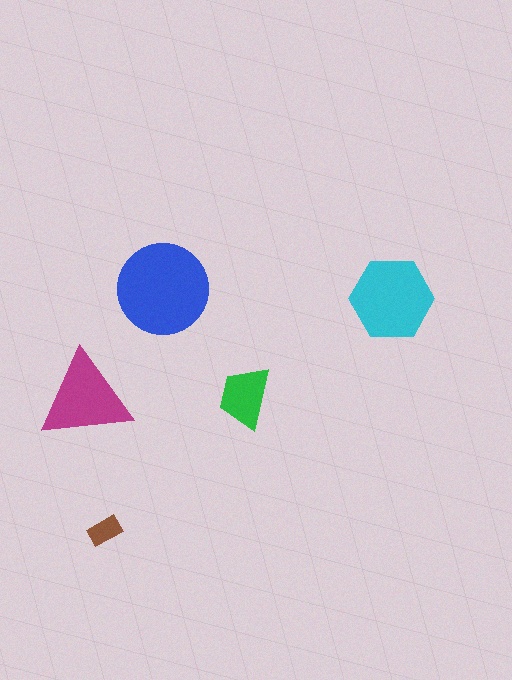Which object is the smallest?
The brown rectangle.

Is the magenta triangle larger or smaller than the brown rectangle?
Larger.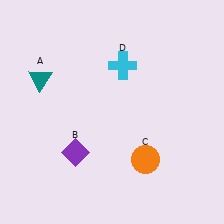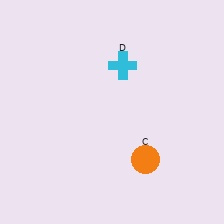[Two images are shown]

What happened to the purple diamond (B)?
The purple diamond (B) was removed in Image 2. It was in the bottom-left area of Image 1.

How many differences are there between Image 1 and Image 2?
There are 2 differences between the two images.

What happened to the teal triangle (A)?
The teal triangle (A) was removed in Image 2. It was in the top-left area of Image 1.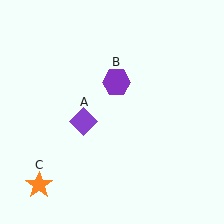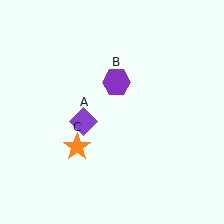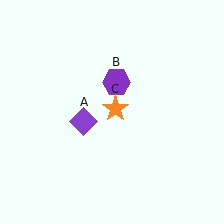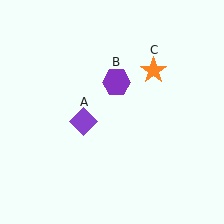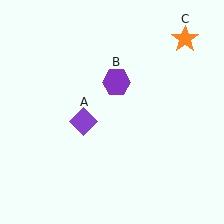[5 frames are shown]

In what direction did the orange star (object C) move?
The orange star (object C) moved up and to the right.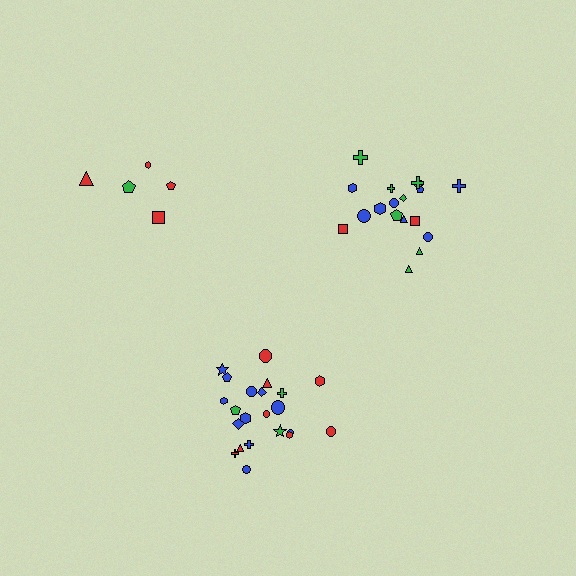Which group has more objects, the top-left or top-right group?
The top-right group.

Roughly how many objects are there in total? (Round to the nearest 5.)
Roughly 45 objects in total.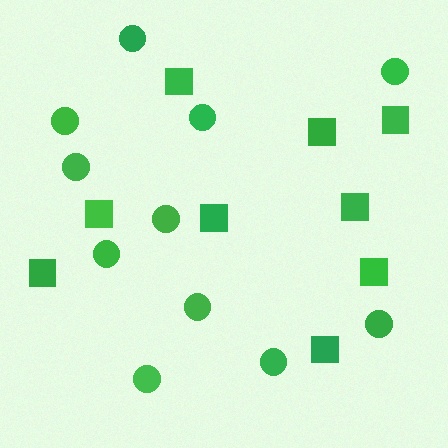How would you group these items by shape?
There are 2 groups: one group of squares (9) and one group of circles (11).